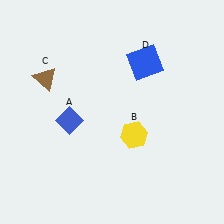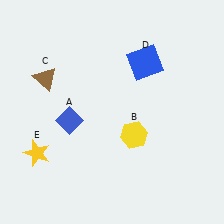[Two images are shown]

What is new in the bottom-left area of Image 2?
A yellow star (E) was added in the bottom-left area of Image 2.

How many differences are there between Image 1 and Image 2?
There is 1 difference between the two images.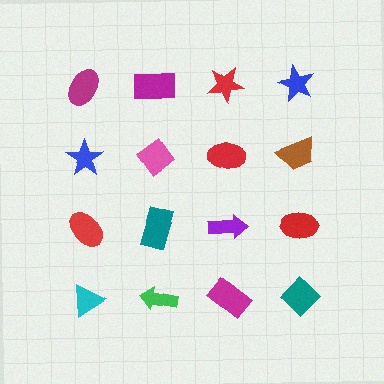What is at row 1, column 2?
A magenta rectangle.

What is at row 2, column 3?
A red ellipse.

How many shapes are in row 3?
4 shapes.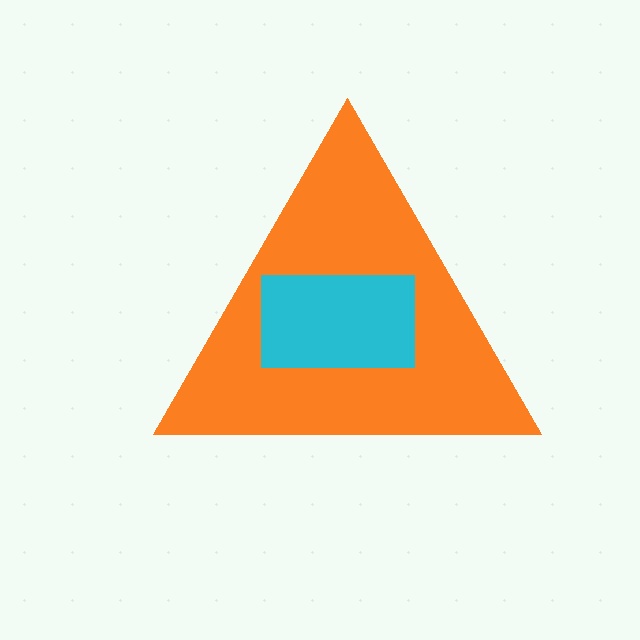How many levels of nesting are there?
2.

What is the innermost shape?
The cyan rectangle.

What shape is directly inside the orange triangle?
The cyan rectangle.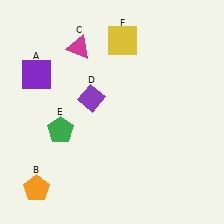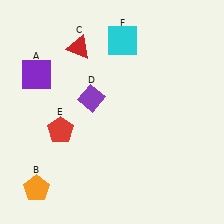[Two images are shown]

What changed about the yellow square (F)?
In Image 1, F is yellow. In Image 2, it changed to cyan.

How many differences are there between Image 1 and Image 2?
There are 3 differences between the two images.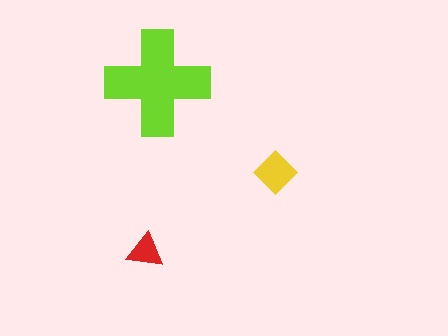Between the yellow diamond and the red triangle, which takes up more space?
The yellow diamond.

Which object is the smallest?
The red triangle.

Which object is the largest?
The lime cross.